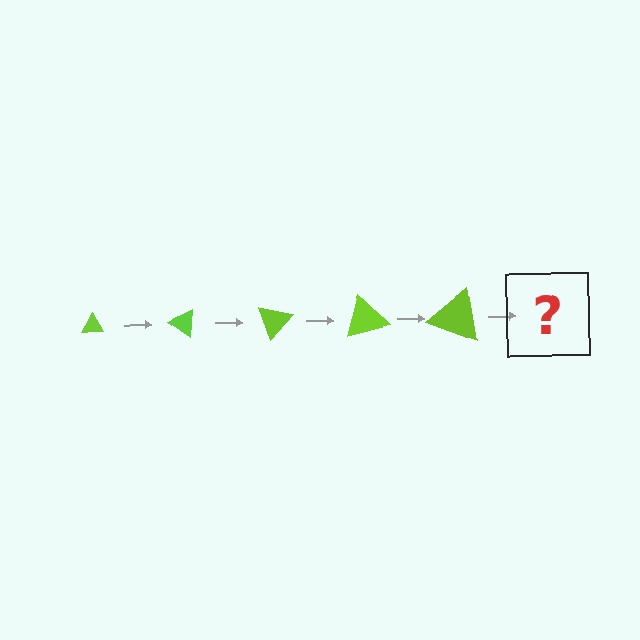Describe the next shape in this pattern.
It should be a triangle, larger than the previous one and rotated 175 degrees from the start.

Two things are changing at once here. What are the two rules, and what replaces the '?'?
The two rules are that the triangle grows larger each step and it rotates 35 degrees each step. The '?' should be a triangle, larger than the previous one and rotated 175 degrees from the start.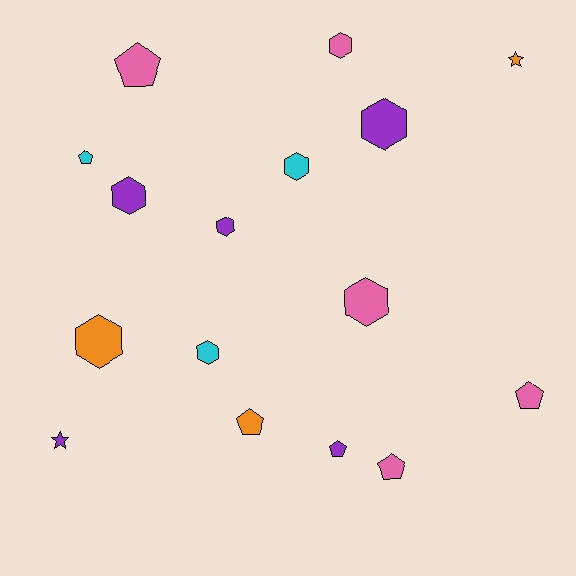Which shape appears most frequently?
Hexagon, with 8 objects.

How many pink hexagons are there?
There are 2 pink hexagons.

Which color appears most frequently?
Purple, with 5 objects.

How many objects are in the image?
There are 16 objects.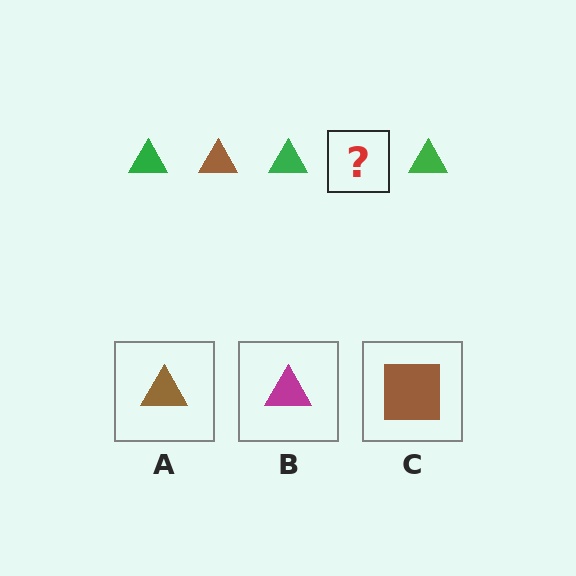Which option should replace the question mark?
Option A.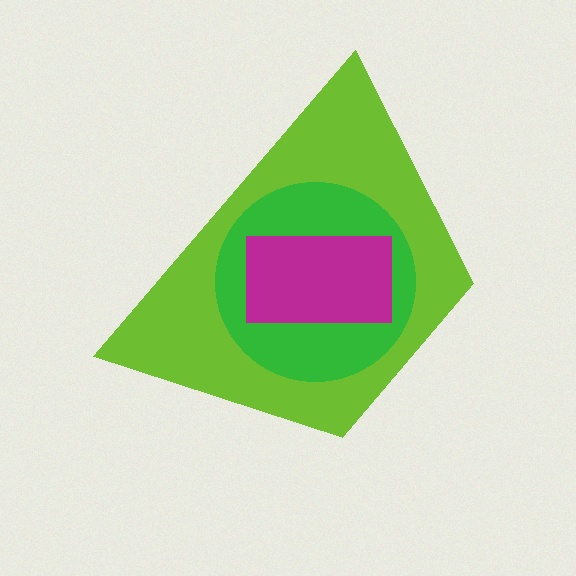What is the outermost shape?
The lime trapezoid.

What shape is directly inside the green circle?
The magenta rectangle.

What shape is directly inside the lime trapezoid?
The green circle.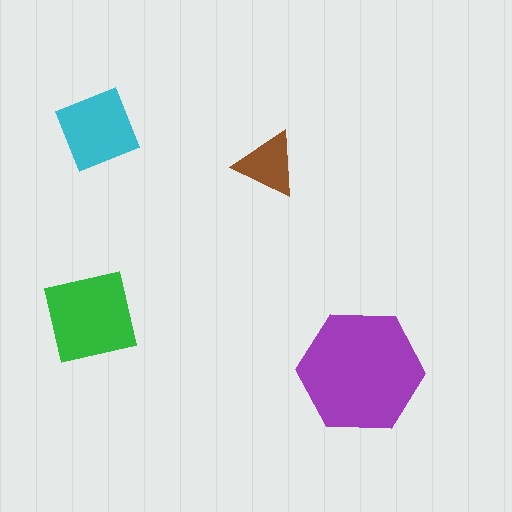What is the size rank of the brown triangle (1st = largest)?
4th.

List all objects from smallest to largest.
The brown triangle, the cyan diamond, the green square, the purple hexagon.